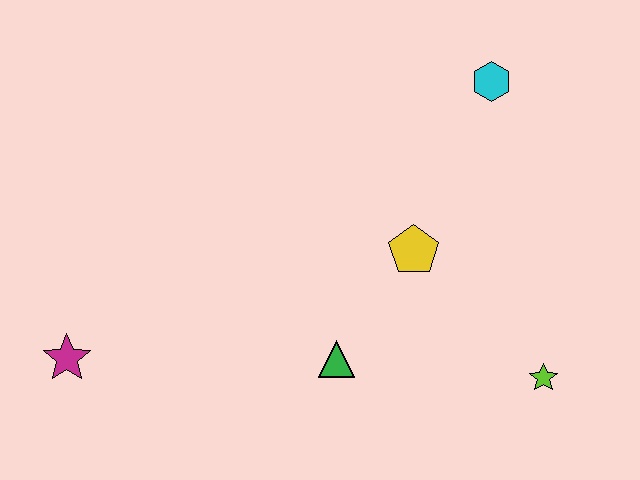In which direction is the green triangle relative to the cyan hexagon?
The green triangle is below the cyan hexagon.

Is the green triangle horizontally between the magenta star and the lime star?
Yes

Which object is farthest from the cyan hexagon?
The magenta star is farthest from the cyan hexagon.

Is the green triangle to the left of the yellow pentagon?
Yes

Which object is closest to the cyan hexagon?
The yellow pentagon is closest to the cyan hexagon.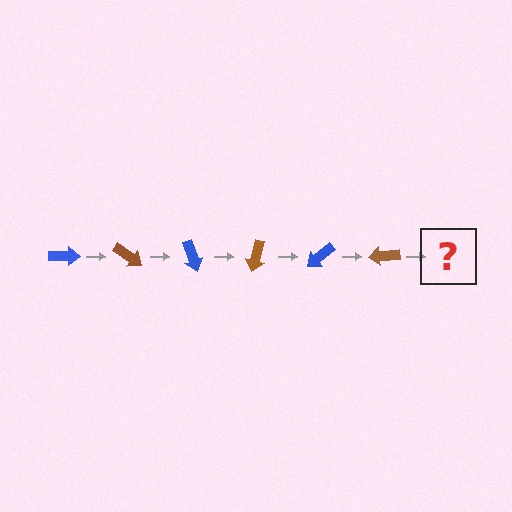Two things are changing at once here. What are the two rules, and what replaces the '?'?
The two rules are that it rotates 35 degrees each step and the color cycles through blue and brown. The '?' should be a blue arrow, rotated 210 degrees from the start.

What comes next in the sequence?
The next element should be a blue arrow, rotated 210 degrees from the start.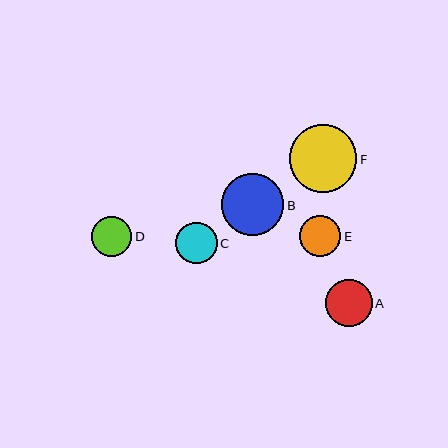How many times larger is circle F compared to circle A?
Circle F is approximately 1.4 times the size of circle A.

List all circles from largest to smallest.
From largest to smallest: F, B, A, C, E, D.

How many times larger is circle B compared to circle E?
Circle B is approximately 1.5 times the size of circle E.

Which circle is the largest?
Circle F is the largest with a size of approximately 68 pixels.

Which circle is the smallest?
Circle D is the smallest with a size of approximately 40 pixels.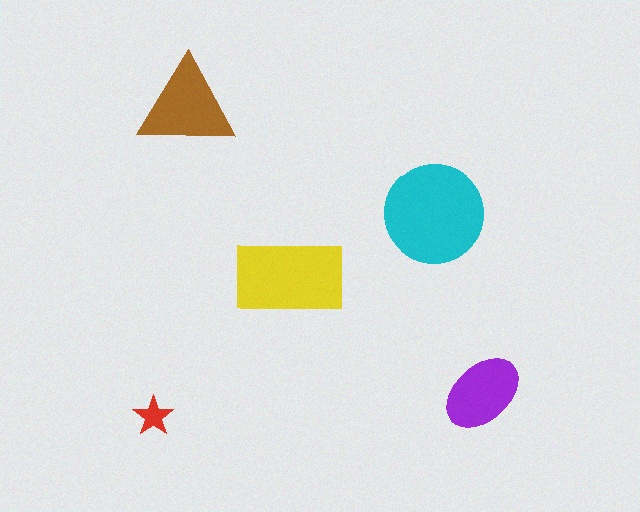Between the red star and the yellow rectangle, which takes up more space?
The yellow rectangle.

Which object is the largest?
The cyan circle.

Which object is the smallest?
The red star.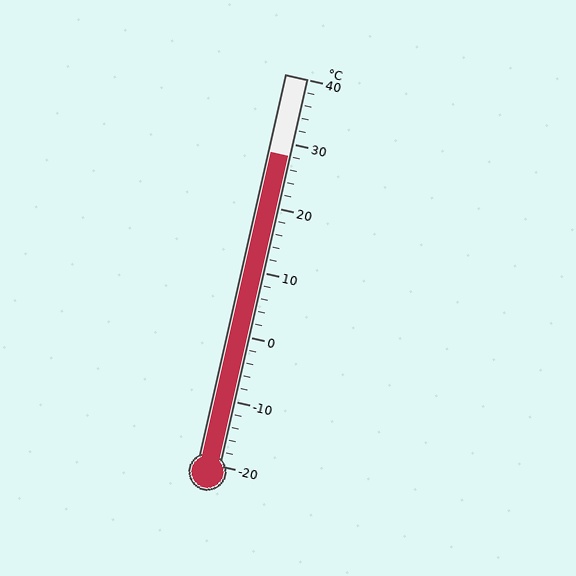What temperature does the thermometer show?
The thermometer shows approximately 28°C.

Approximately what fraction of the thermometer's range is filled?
The thermometer is filled to approximately 80% of its range.